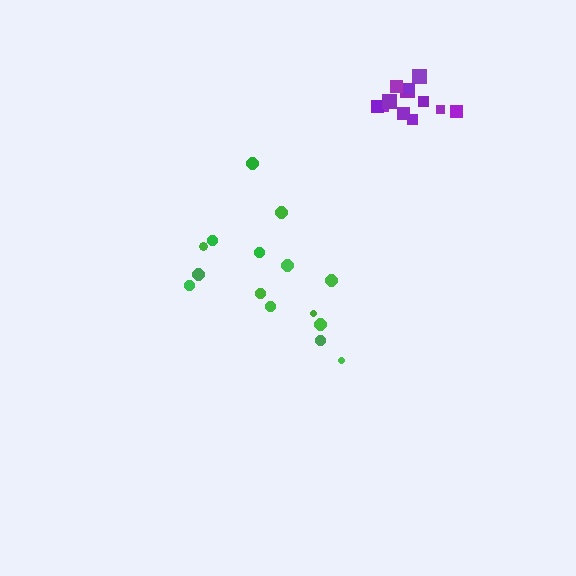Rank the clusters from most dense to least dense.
purple, green.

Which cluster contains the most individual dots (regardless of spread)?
Green (15).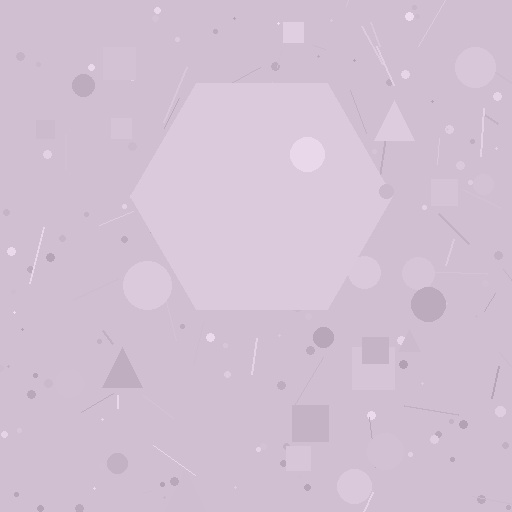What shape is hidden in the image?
A hexagon is hidden in the image.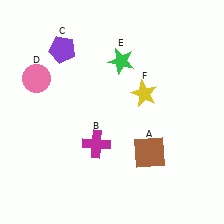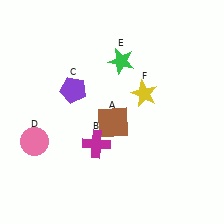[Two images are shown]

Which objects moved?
The objects that moved are: the brown square (A), the purple pentagon (C), the pink circle (D).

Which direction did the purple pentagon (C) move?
The purple pentagon (C) moved down.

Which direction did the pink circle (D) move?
The pink circle (D) moved down.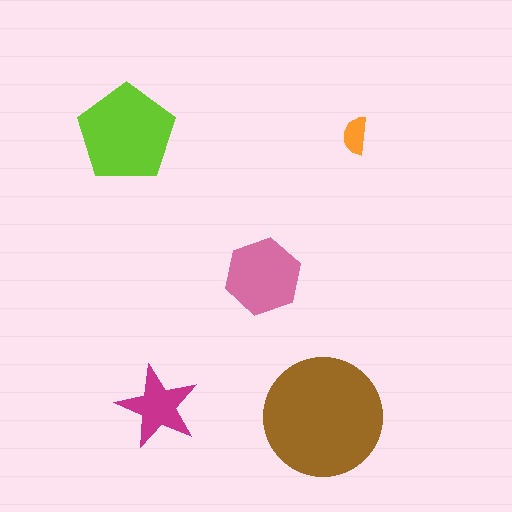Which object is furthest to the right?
The orange semicircle is rightmost.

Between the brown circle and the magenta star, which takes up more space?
The brown circle.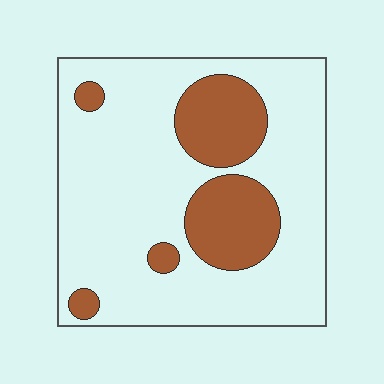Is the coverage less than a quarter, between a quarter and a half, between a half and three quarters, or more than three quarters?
Less than a quarter.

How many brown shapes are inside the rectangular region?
5.